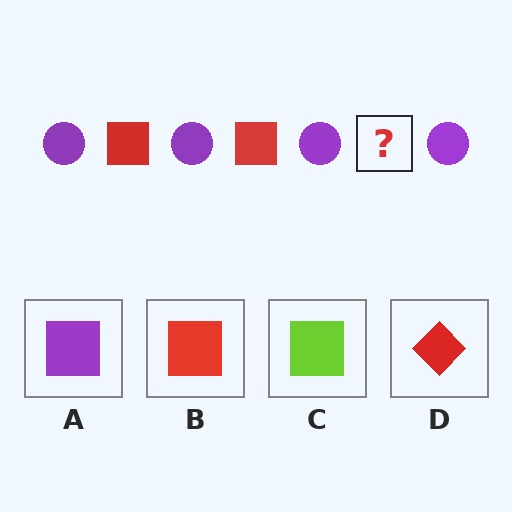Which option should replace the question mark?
Option B.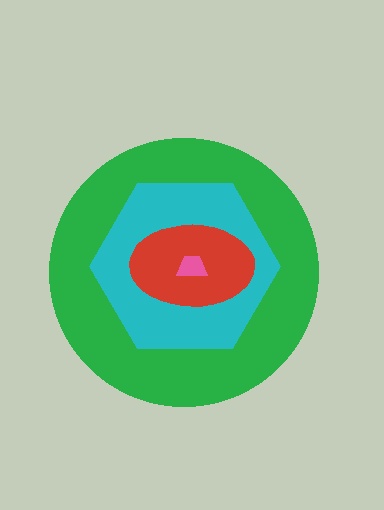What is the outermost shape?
The green circle.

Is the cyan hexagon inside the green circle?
Yes.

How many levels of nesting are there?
4.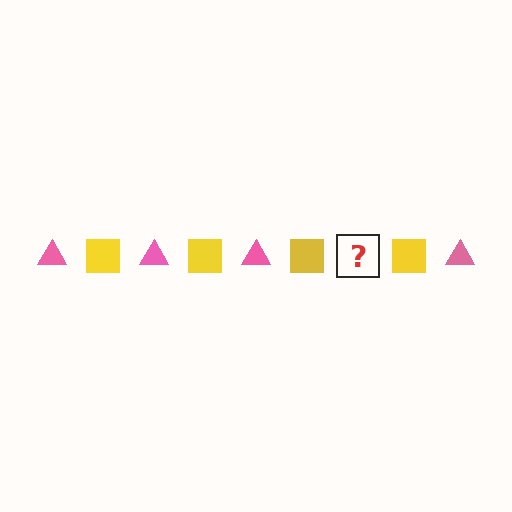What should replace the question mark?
The question mark should be replaced with a pink triangle.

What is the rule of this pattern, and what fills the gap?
The rule is that the pattern alternates between pink triangle and yellow square. The gap should be filled with a pink triangle.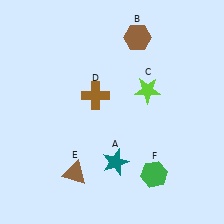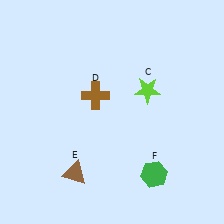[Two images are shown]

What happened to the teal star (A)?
The teal star (A) was removed in Image 2. It was in the bottom-right area of Image 1.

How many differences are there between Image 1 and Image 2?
There are 2 differences between the two images.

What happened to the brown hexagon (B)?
The brown hexagon (B) was removed in Image 2. It was in the top-right area of Image 1.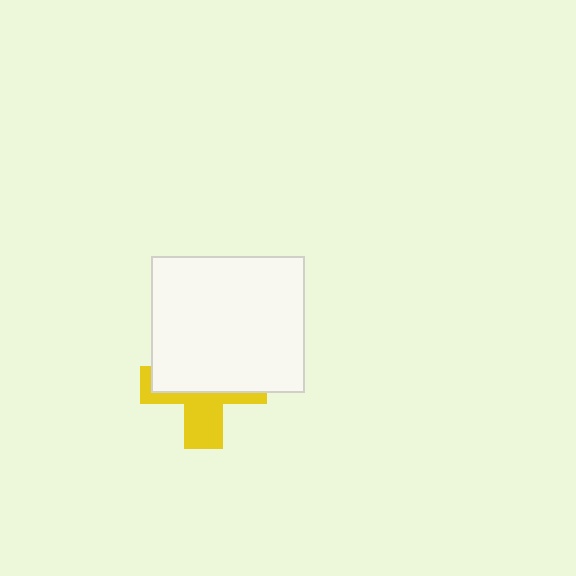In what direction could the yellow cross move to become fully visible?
The yellow cross could move down. That would shift it out from behind the white rectangle entirely.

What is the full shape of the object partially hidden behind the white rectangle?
The partially hidden object is a yellow cross.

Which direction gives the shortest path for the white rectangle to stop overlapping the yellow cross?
Moving up gives the shortest separation.